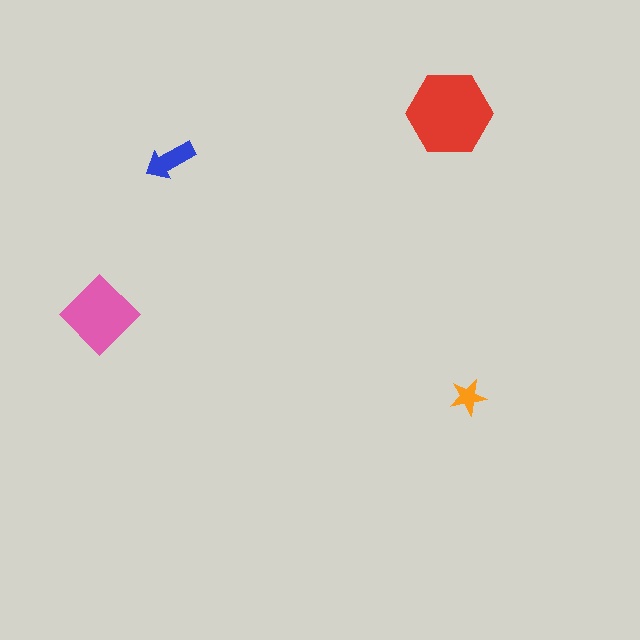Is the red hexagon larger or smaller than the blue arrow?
Larger.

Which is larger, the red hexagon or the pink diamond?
The red hexagon.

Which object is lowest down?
The orange star is bottommost.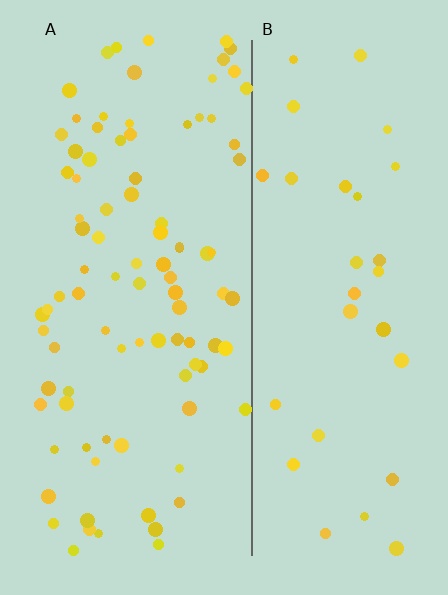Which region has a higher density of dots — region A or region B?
A (the left).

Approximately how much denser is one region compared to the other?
Approximately 2.8× — region A over region B.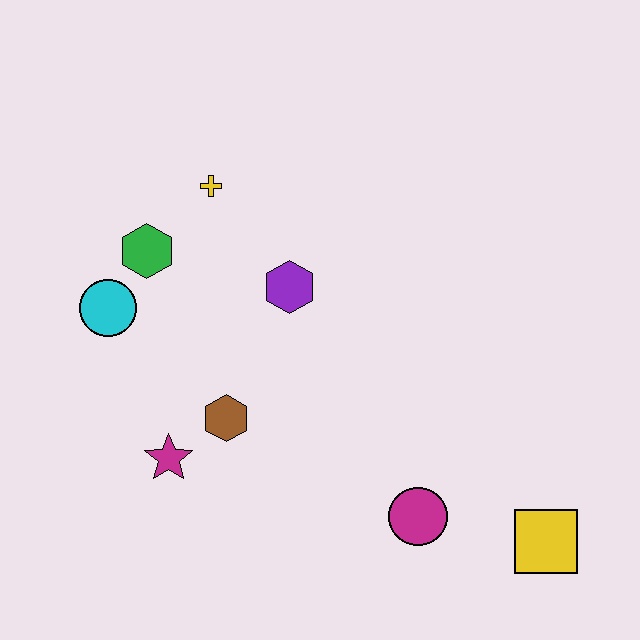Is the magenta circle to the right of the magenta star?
Yes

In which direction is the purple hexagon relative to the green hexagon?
The purple hexagon is to the right of the green hexagon.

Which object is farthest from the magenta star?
The yellow square is farthest from the magenta star.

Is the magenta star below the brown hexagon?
Yes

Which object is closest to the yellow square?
The magenta circle is closest to the yellow square.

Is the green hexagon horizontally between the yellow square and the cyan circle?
Yes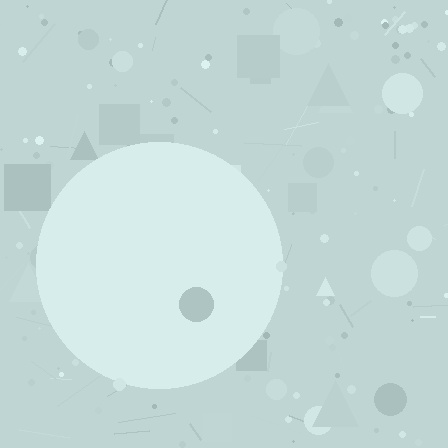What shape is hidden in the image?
A circle is hidden in the image.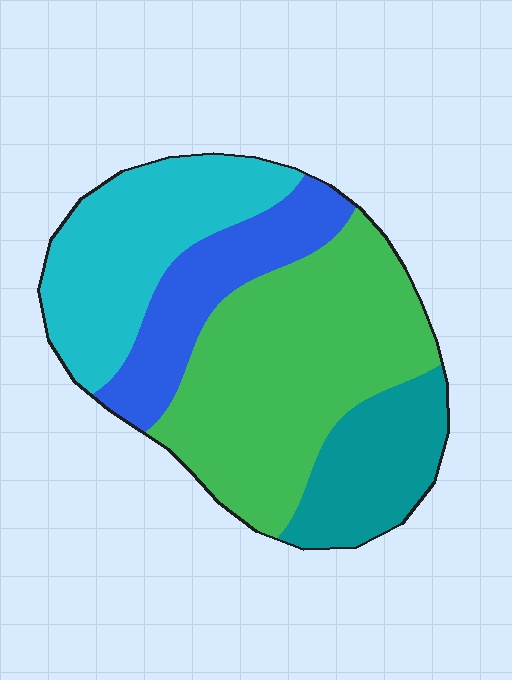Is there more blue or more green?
Green.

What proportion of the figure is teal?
Teal covers 16% of the figure.